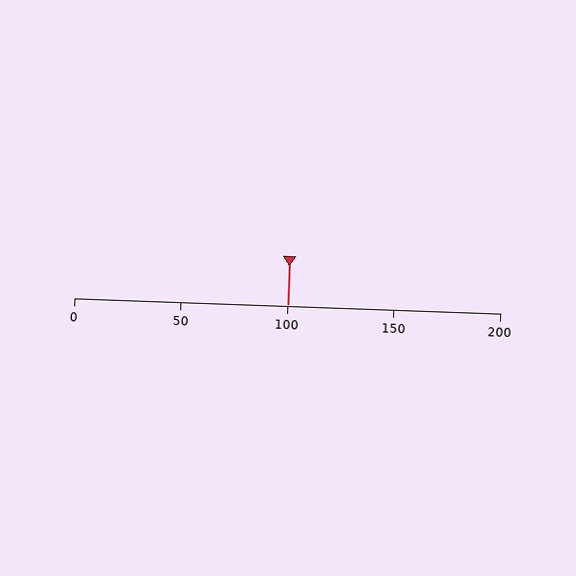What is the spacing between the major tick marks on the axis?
The major ticks are spaced 50 apart.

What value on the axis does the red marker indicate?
The marker indicates approximately 100.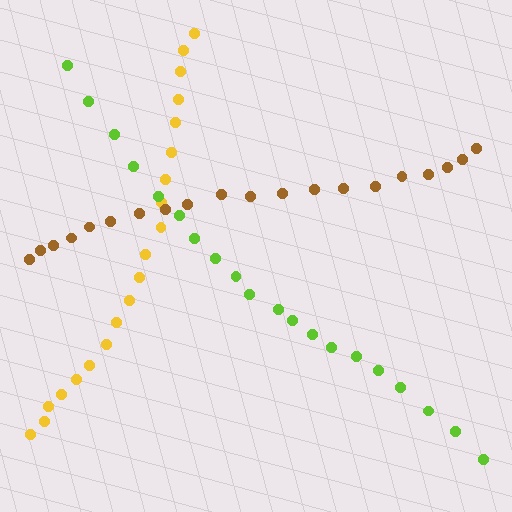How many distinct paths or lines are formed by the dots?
There are 3 distinct paths.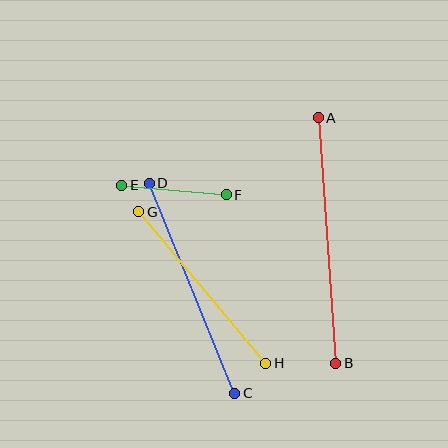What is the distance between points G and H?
The distance is approximately 198 pixels.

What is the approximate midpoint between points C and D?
The midpoint is at approximately (192, 288) pixels.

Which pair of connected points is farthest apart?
Points A and B are farthest apart.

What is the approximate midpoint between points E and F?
The midpoint is at approximately (174, 190) pixels.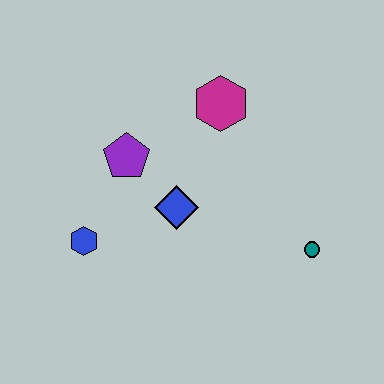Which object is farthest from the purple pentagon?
The teal circle is farthest from the purple pentagon.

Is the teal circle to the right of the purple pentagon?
Yes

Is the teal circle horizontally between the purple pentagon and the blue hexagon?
No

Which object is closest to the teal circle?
The blue diamond is closest to the teal circle.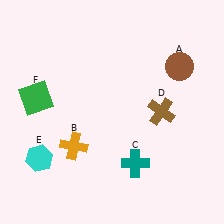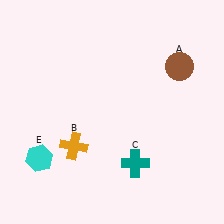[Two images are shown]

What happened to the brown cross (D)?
The brown cross (D) was removed in Image 2. It was in the top-right area of Image 1.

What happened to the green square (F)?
The green square (F) was removed in Image 2. It was in the top-left area of Image 1.